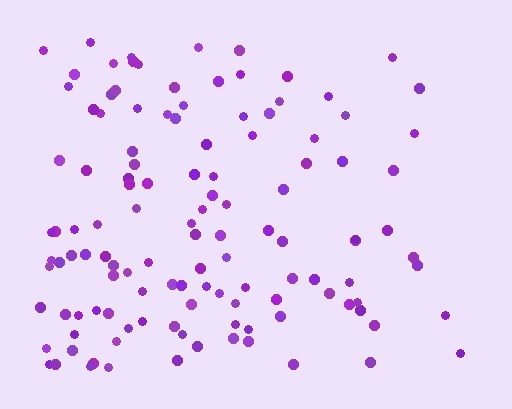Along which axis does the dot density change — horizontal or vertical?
Horizontal.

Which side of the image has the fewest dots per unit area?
The right.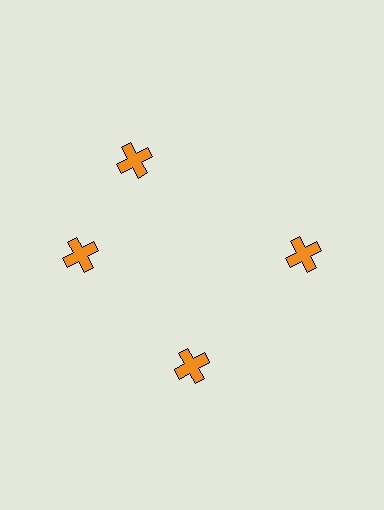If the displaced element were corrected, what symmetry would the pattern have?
It would have 4-fold rotational symmetry — the pattern would map onto itself every 90 degrees.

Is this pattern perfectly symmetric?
No. The 4 orange crosses are arranged in a ring, but one element near the 12 o'clock position is rotated out of alignment along the ring, breaking the 4-fold rotational symmetry.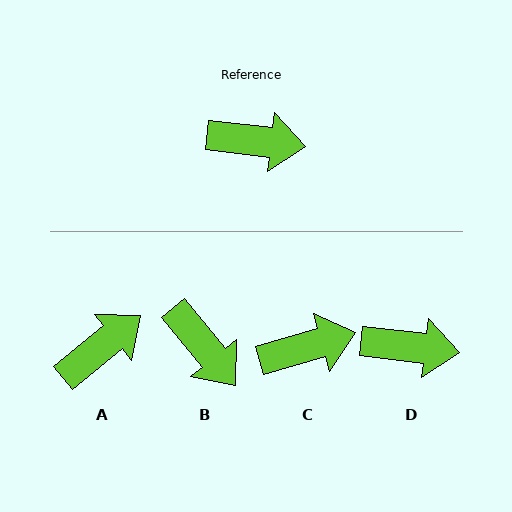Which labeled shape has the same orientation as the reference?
D.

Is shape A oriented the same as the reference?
No, it is off by about 45 degrees.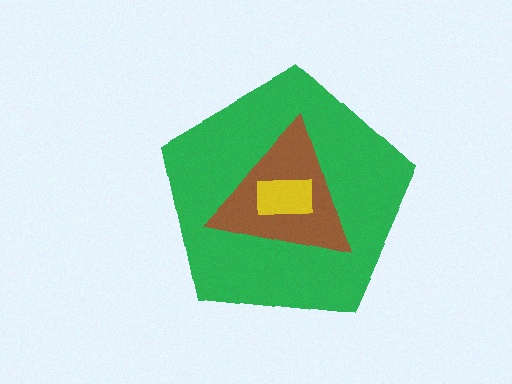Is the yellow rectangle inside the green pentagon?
Yes.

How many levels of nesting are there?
3.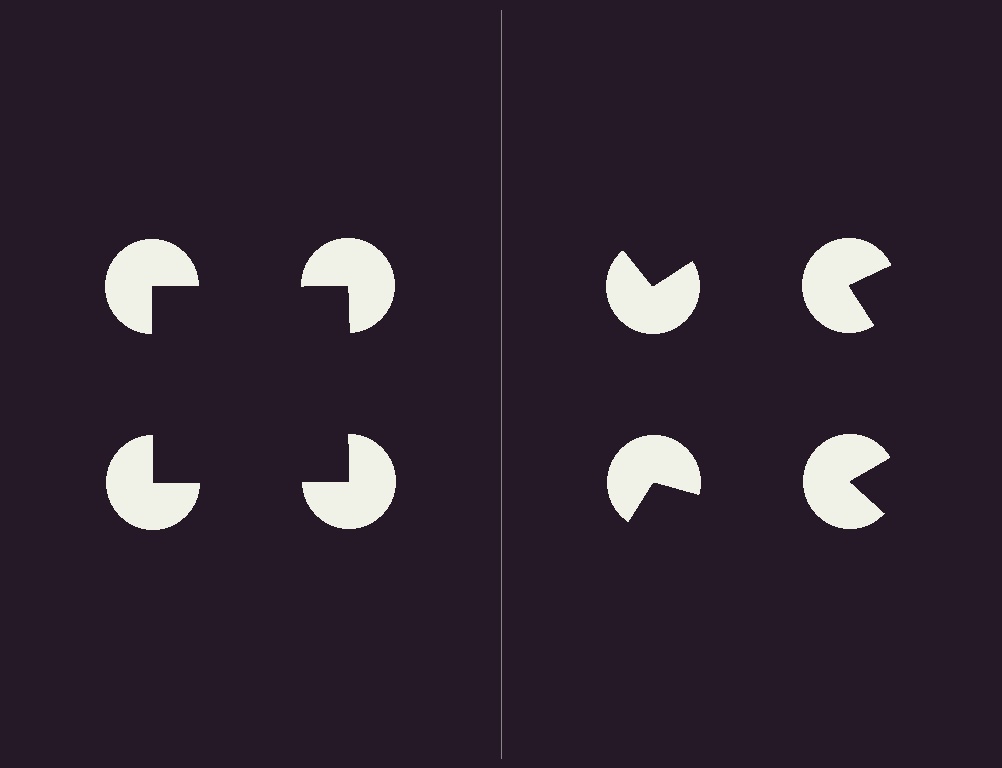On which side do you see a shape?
An illusory square appears on the left side. On the right side the wedge cuts are rotated, so no coherent shape forms.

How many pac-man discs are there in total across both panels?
8 — 4 on each side.